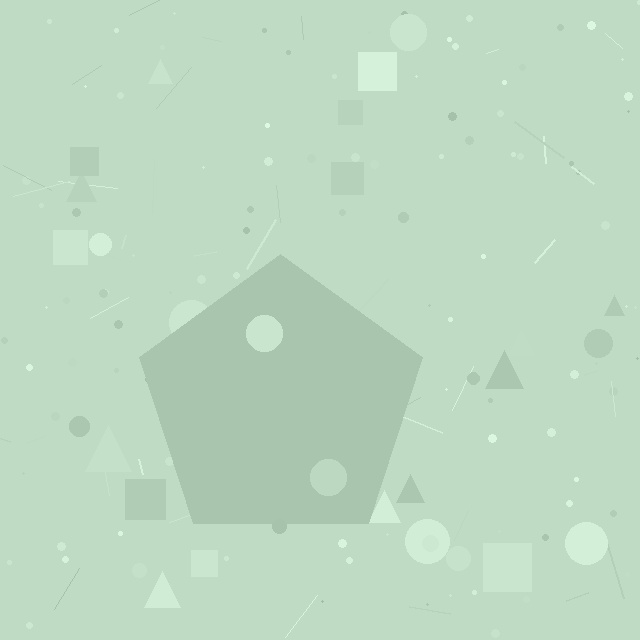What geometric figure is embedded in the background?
A pentagon is embedded in the background.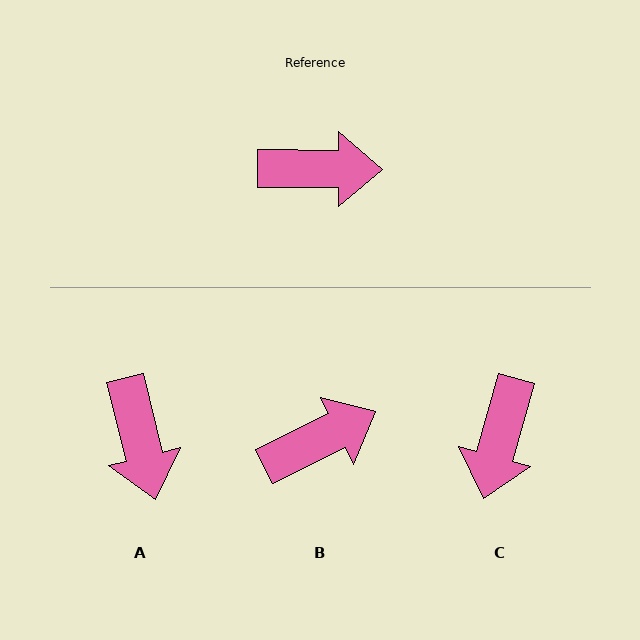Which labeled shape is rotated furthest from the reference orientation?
C, about 105 degrees away.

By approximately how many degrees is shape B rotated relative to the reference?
Approximately 27 degrees counter-clockwise.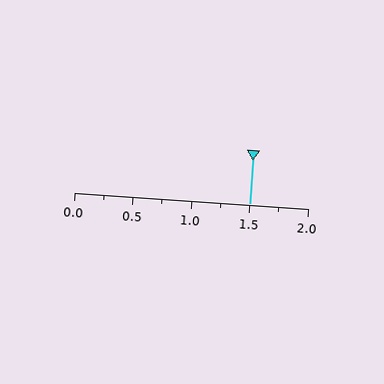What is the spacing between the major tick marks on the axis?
The major ticks are spaced 0.5 apart.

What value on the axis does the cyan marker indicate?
The marker indicates approximately 1.5.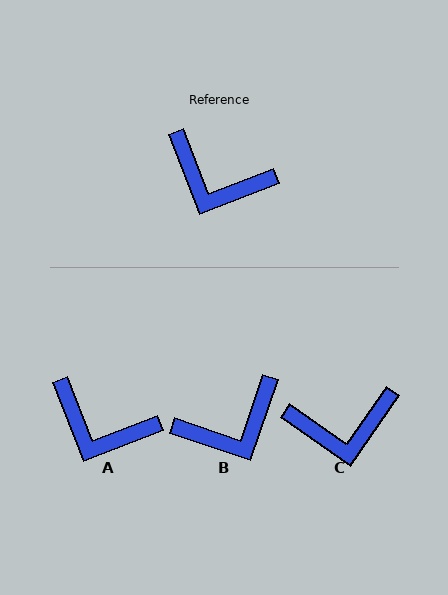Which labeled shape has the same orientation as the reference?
A.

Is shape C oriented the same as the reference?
No, it is off by about 34 degrees.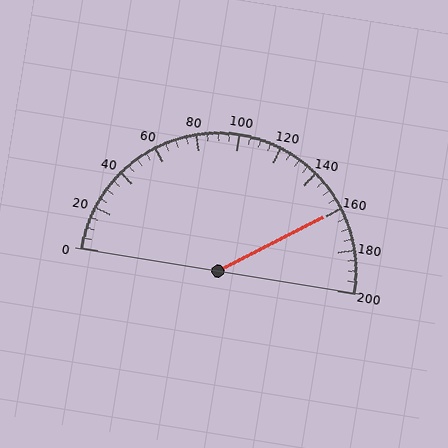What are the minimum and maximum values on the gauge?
The gauge ranges from 0 to 200.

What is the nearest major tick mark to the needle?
The nearest major tick mark is 160.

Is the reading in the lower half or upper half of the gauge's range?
The reading is in the upper half of the range (0 to 200).